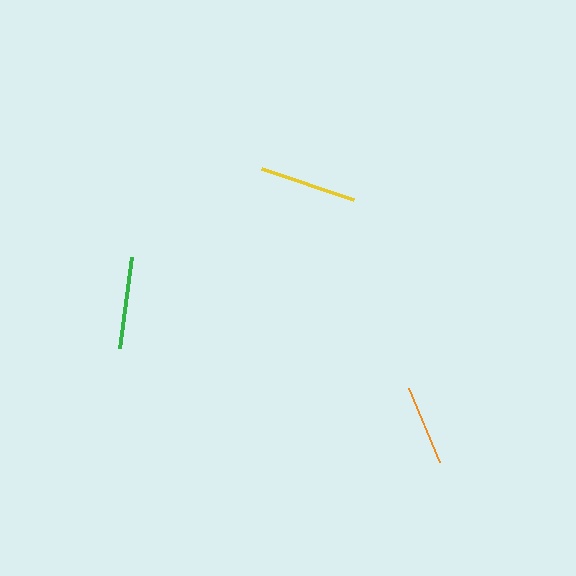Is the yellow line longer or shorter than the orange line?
The yellow line is longer than the orange line.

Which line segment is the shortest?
The orange line is the shortest at approximately 81 pixels.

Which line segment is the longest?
The yellow line is the longest at approximately 97 pixels.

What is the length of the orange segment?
The orange segment is approximately 81 pixels long.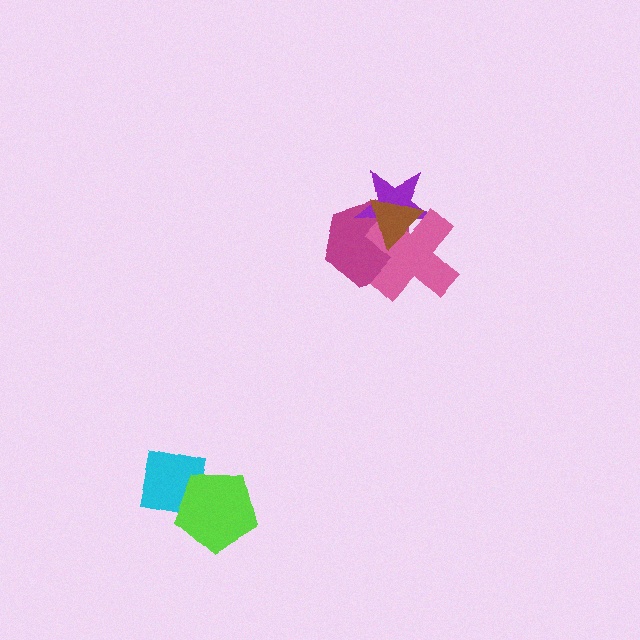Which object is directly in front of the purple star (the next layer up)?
The pink cross is directly in front of the purple star.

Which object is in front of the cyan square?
The lime pentagon is in front of the cyan square.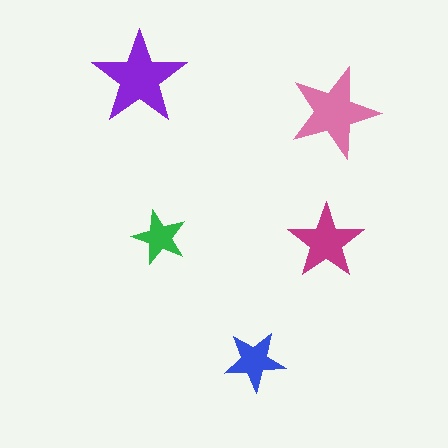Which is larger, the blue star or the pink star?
The pink one.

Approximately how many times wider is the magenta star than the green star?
About 1.5 times wider.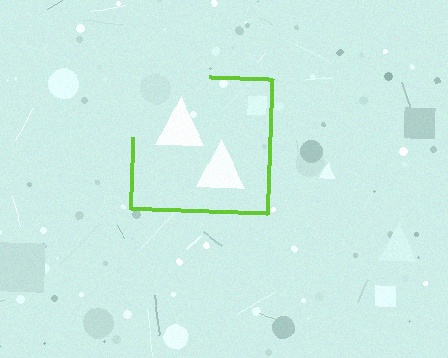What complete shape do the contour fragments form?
The contour fragments form a square.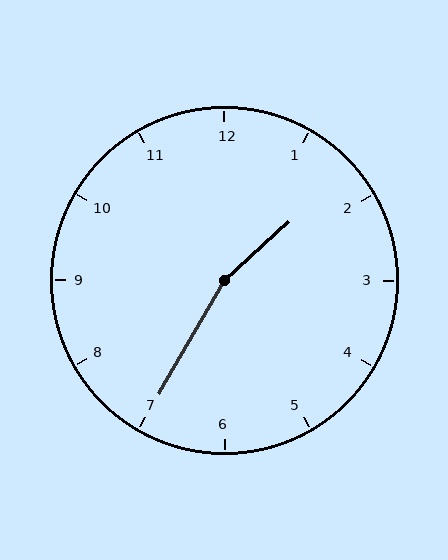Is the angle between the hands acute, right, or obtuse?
It is obtuse.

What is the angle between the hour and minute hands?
Approximately 162 degrees.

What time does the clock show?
1:35.